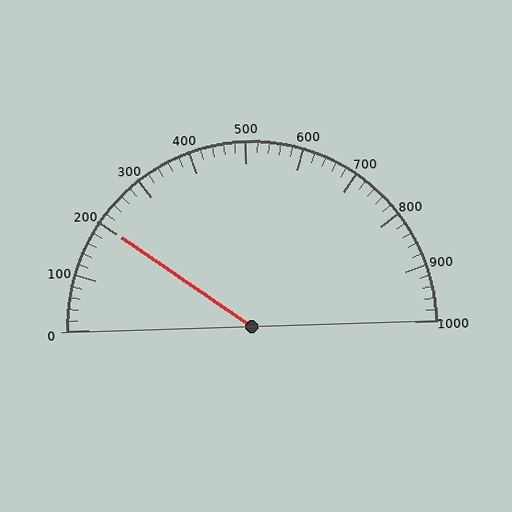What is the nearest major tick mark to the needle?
The nearest major tick mark is 200.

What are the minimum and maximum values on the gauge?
The gauge ranges from 0 to 1000.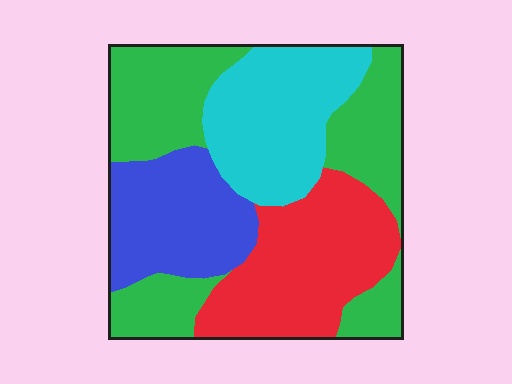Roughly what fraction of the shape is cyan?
Cyan covers about 20% of the shape.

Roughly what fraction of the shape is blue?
Blue covers about 20% of the shape.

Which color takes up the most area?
Green, at roughly 35%.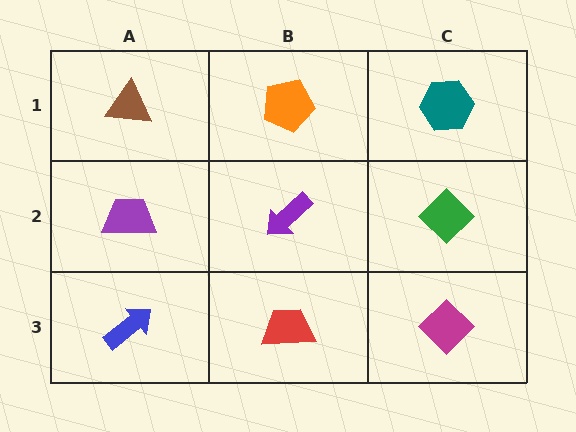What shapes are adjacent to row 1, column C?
A green diamond (row 2, column C), an orange pentagon (row 1, column B).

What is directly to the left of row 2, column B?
A purple trapezoid.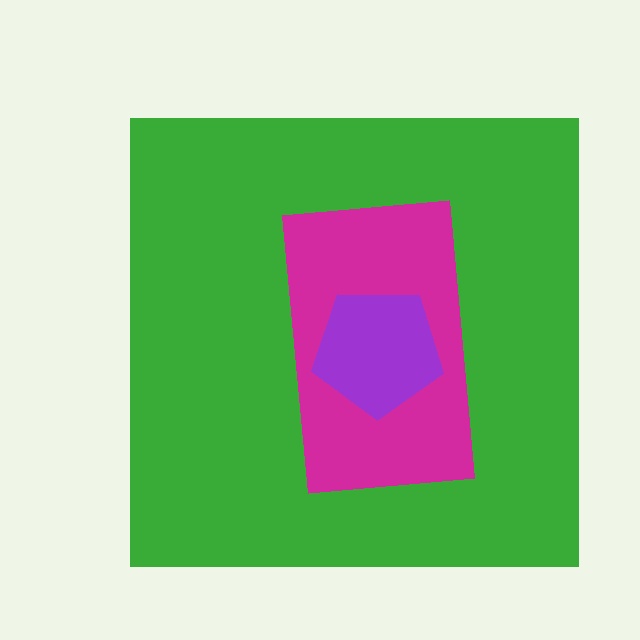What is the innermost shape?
The purple pentagon.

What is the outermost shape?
The green square.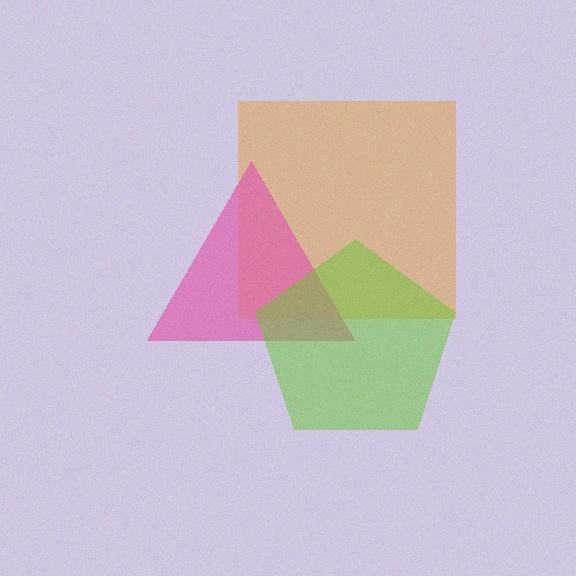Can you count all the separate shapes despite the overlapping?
Yes, there are 3 separate shapes.